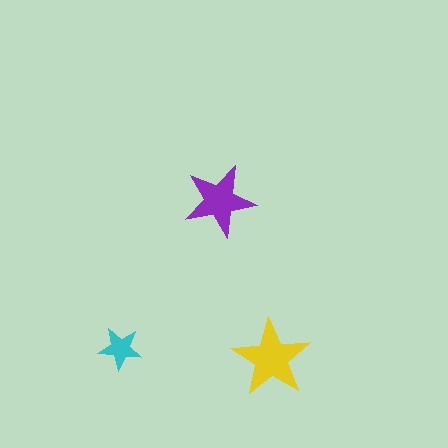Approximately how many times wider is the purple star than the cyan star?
About 1.5 times wider.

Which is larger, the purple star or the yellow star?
The yellow one.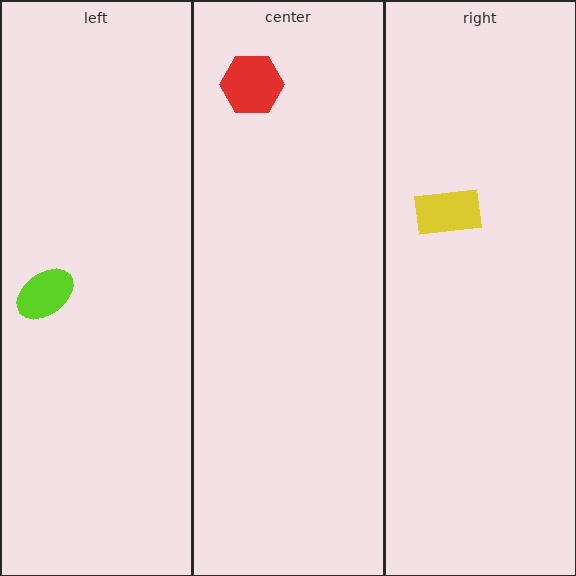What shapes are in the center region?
The red hexagon.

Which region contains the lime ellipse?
The left region.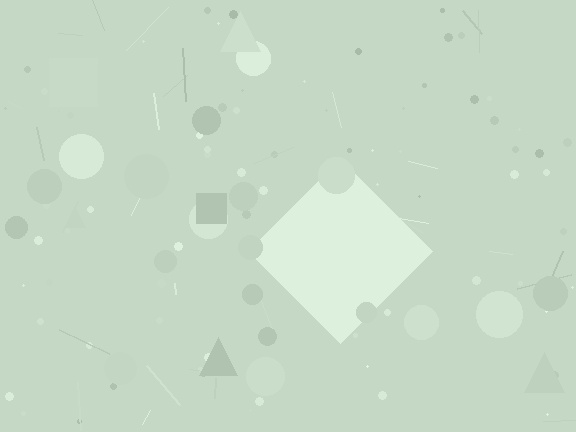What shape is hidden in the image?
A diamond is hidden in the image.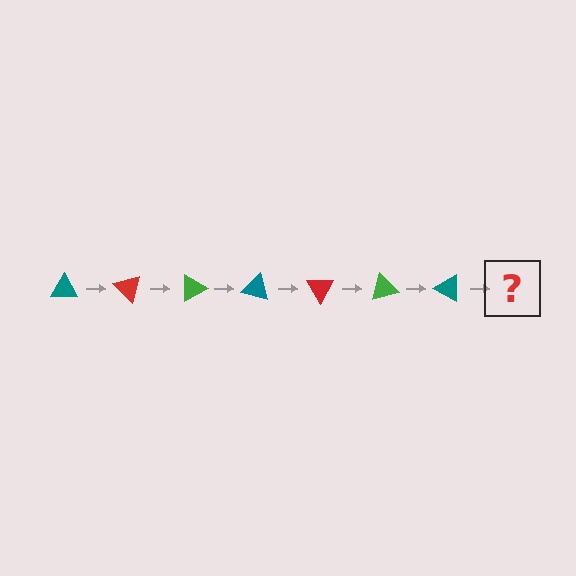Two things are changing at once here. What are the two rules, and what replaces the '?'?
The two rules are that it rotates 45 degrees each step and the color cycles through teal, red, and green. The '?' should be a red triangle, rotated 315 degrees from the start.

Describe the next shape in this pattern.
It should be a red triangle, rotated 315 degrees from the start.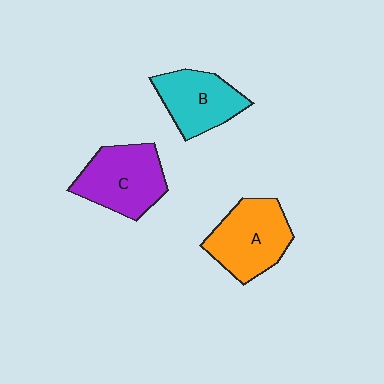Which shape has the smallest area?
Shape B (cyan).